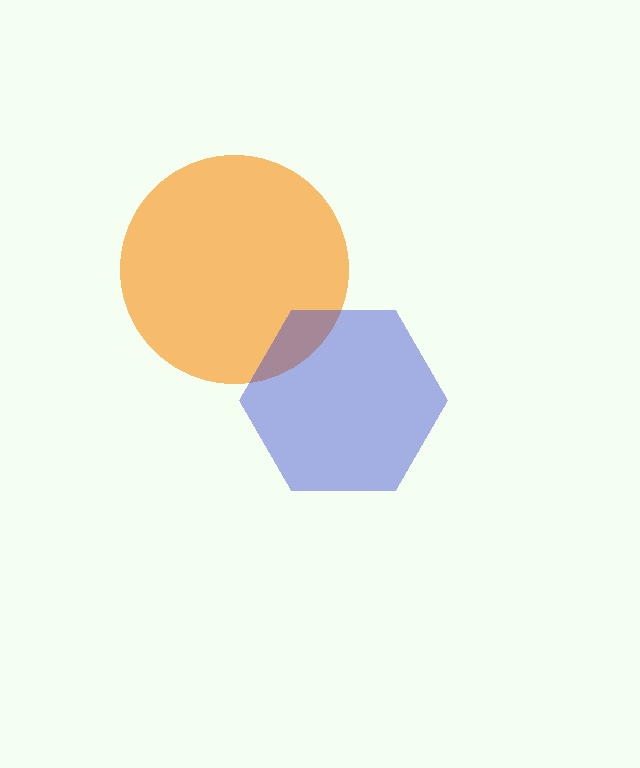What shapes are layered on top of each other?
The layered shapes are: an orange circle, a blue hexagon.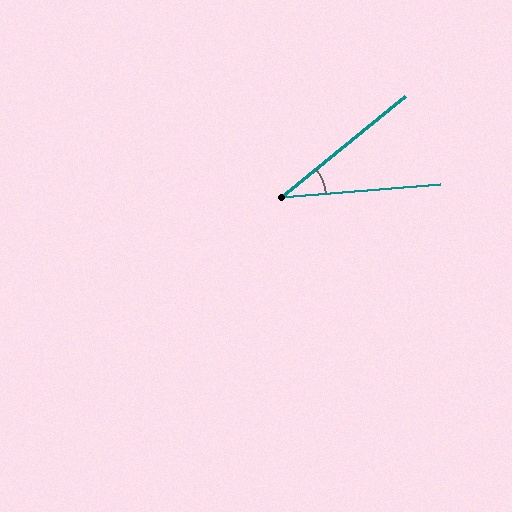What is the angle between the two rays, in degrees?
Approximately 34 degrees.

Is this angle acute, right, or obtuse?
It is acute.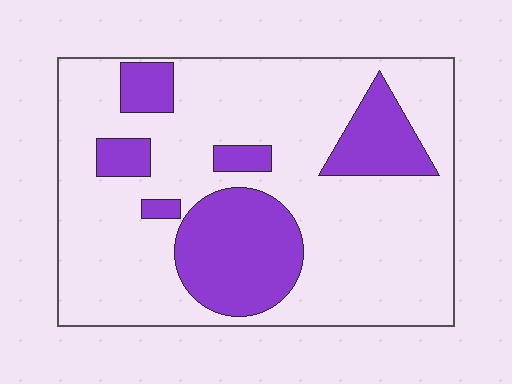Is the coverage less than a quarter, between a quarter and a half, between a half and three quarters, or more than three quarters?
Between a quarter and a half.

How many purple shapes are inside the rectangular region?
6.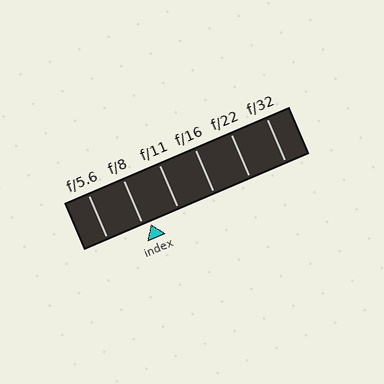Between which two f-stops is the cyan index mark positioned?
The index mark is between f/8 and f/11.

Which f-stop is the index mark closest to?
The index mark is closest to f/8.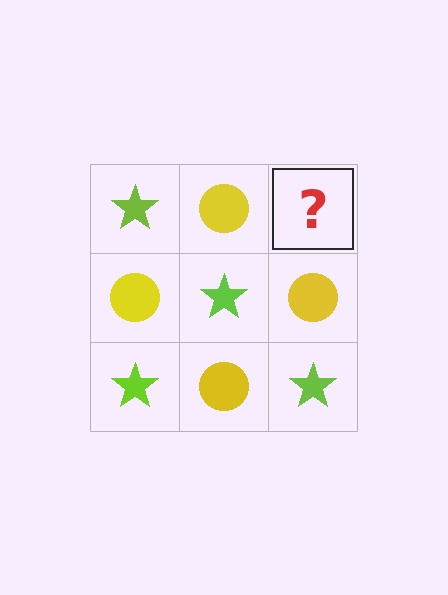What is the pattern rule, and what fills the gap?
The rule is that it alternates lime star and yellow circle in a checkerboard pattern. The gap should be filled with a lime star.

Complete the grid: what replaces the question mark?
The question mark should be replaced with a lime star.